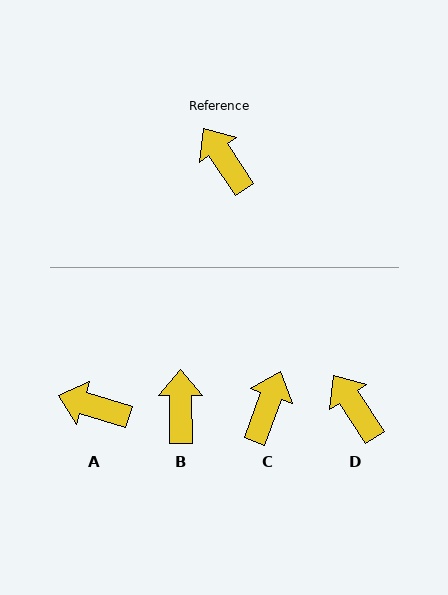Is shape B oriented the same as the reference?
No, it is off by about 33 degrees.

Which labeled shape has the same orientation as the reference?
D.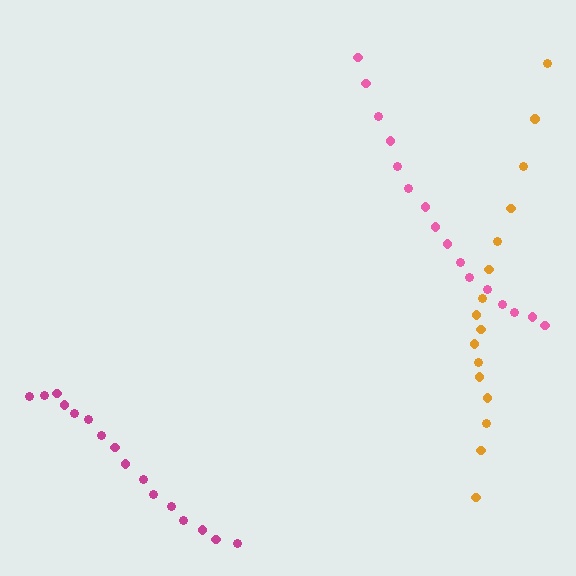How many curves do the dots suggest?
There are 3 distinct paths.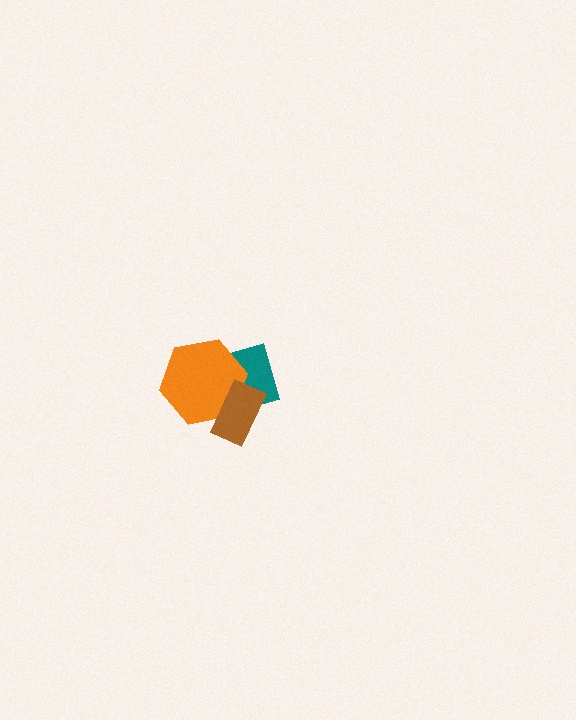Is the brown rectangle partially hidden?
No, no other shape covers it.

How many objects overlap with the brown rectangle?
2 objects overlap with the brown rectangle.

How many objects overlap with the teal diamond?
2 objects overlap with the teal diamond.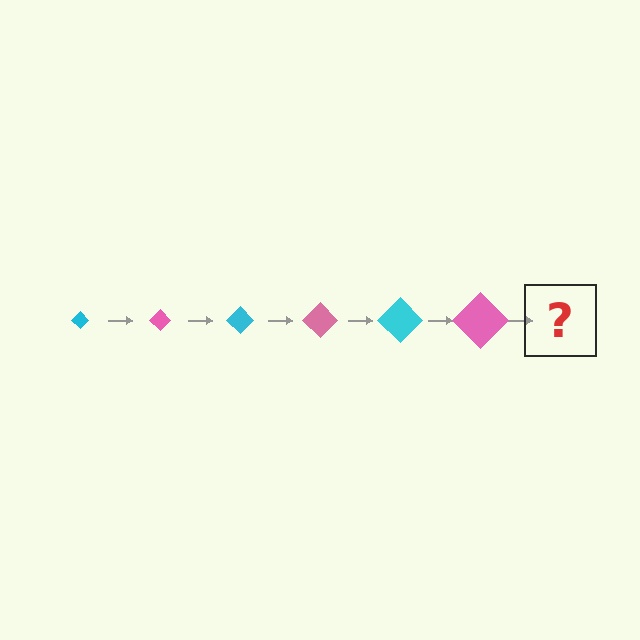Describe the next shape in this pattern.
It should be a cyan diamond, larger than the previous one.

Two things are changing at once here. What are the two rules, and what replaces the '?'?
The two rules are that the diamond grows larger each step and the color cycles through cyan and pink. The '?' should be a cyan diamond, larger than the previous one.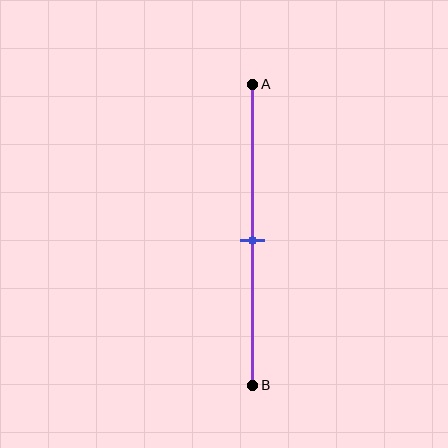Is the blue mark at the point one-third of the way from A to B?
No, the mark is at about 50% from A, not at the 33% one-third point.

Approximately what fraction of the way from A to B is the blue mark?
The blue mark is approximately 50% of the way from A to B.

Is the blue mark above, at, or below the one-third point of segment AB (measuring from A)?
The blue mark is below the one-third point of segment AB.